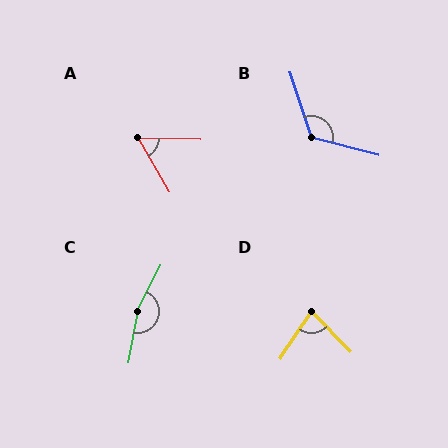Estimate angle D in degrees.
Approximately 78 degrees.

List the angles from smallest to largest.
A (58°), D (78°), B (122°), C (164°).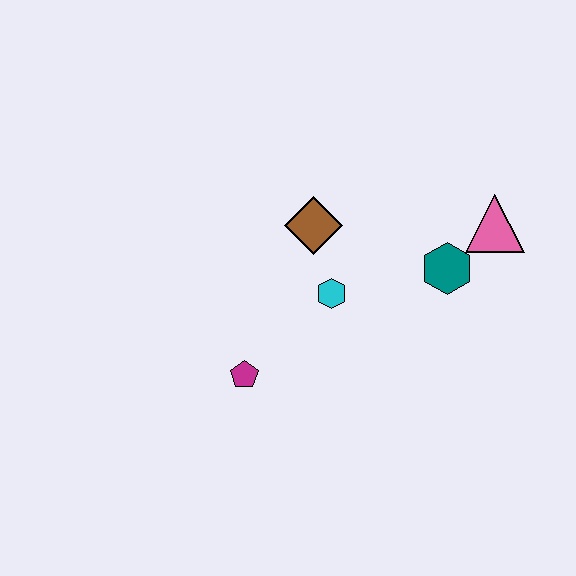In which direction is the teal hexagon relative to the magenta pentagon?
The teal hexagon is to the right of the magenta pentagon.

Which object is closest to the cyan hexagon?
The brown diamond is closest to the cyan hexagon.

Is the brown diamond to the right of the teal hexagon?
No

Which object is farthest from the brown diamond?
The pink triangle is farthest from the brown diamond.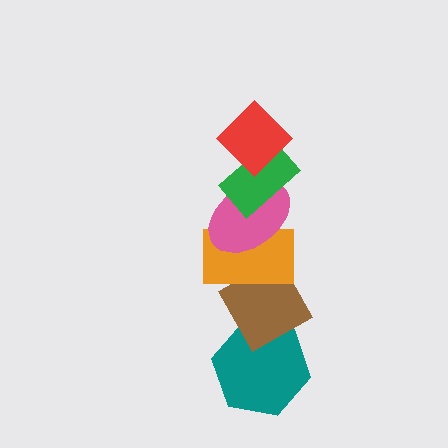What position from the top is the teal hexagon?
The teal hexagon is 6th from the top.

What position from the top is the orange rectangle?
The orange rectangle is 4th from the top.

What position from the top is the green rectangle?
The green rectangle is 2nd from the top.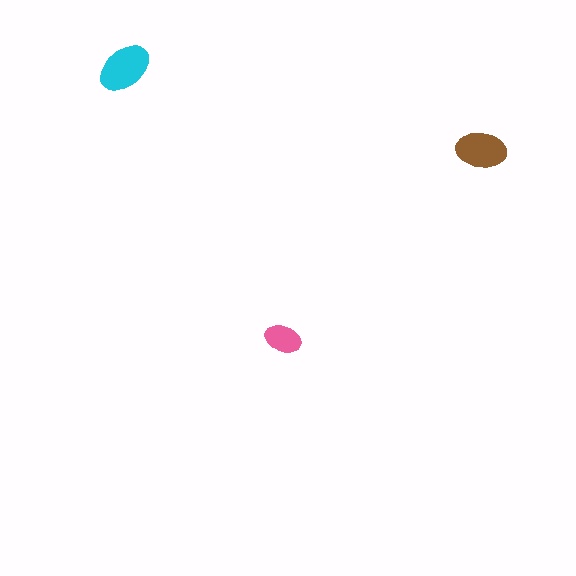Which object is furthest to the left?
The cyan ellipse is leftmost.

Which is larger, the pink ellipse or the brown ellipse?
The brown one.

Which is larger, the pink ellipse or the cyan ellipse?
The cyan one.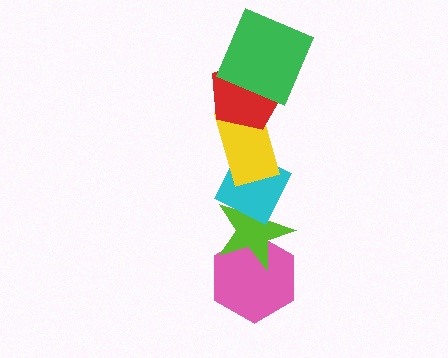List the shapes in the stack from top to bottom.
From top to bottom: the green square, the red pentagon, the yellow rectangle, the cyan diamond, the lime star, the pink hexagon.